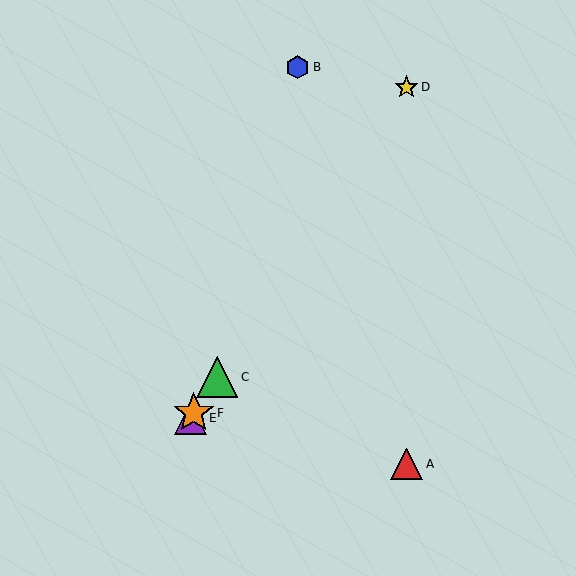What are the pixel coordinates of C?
Object C is at (217, 377).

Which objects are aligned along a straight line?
Objects C, D, E, F are aligned along a straight line.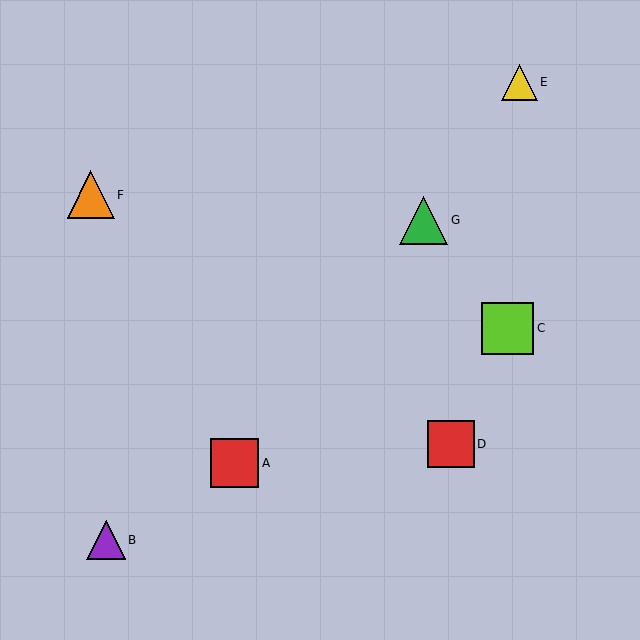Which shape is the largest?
The lime square (labeled C) is the largest.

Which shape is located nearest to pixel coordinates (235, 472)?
The red square (labeled A) at (235, 463) is nearest to that location.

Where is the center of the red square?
The center of the red square is at (235, 463).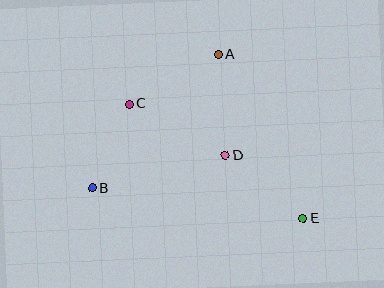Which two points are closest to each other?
Points B and C are closest to each other.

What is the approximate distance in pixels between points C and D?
The distance between C and D is approximately 109 pixels.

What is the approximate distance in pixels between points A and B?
The distance between A and B is approximately 184 pixels.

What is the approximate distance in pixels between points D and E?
The distance between D and E is approximately 100 pixels.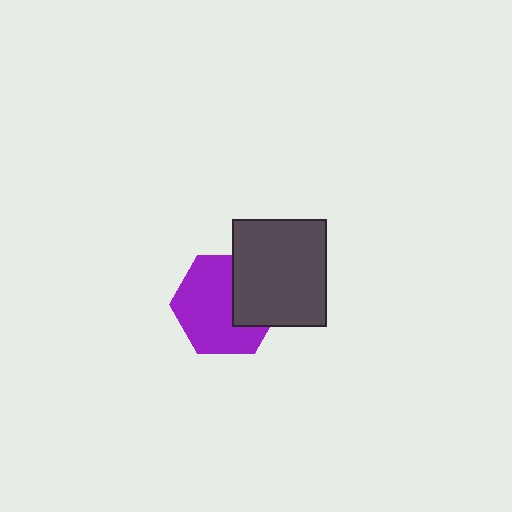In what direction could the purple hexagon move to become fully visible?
The purple hexagon could move left. That would shift it out from behind the dark gray rectangle entirely.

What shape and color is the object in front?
The object in front is a dark gray rectangle.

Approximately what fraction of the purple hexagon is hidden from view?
Roughly 34% of the purple hexagon is hidden behind the dark gray rectangle.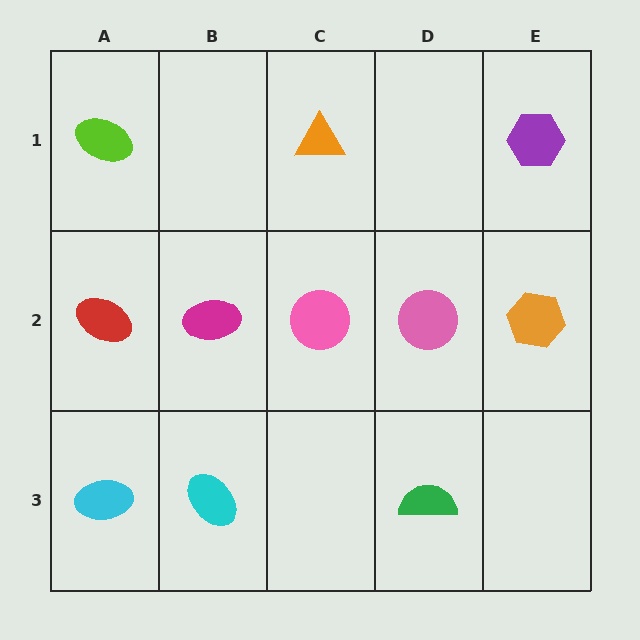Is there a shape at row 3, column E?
No, that cell is empty.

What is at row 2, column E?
An orange hexagon.